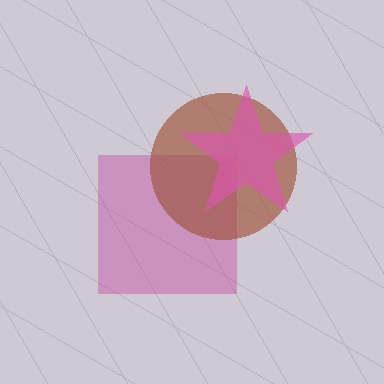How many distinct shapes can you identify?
There are 3 distinct shapes: a magenta square, a brown circle, a pink star.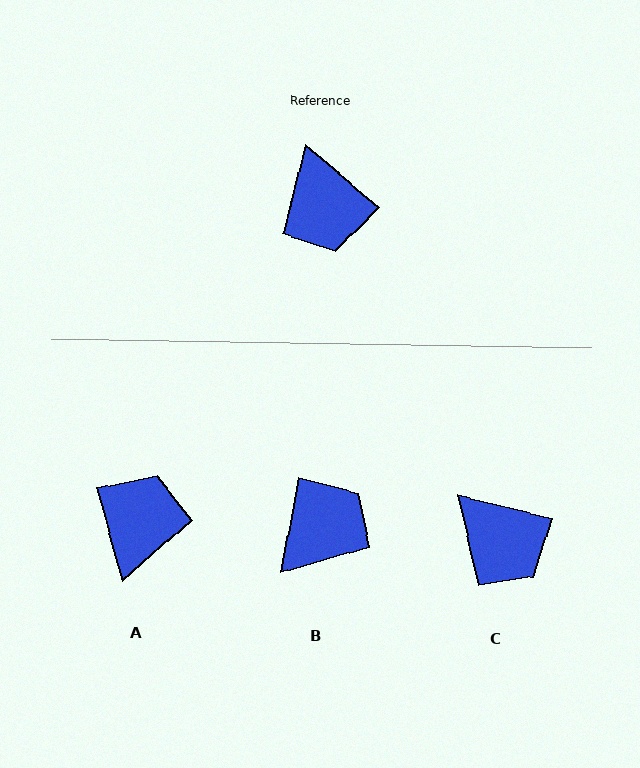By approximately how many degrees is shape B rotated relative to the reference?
Approximately 120 degrees counter-clockwise.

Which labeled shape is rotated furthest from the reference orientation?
A, about 145 degrees away.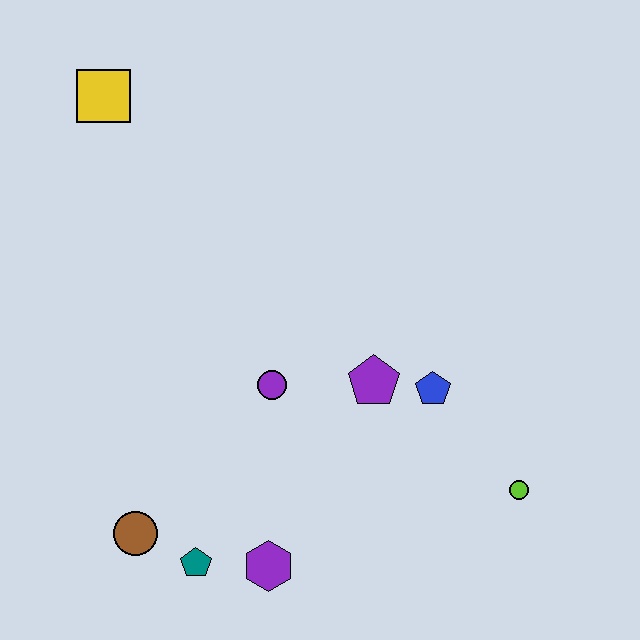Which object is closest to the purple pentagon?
The blue pentagon is closest to the purple pentagon.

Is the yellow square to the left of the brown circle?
Yes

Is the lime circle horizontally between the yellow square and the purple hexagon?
No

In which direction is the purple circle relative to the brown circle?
The purple circle is above the brown circle.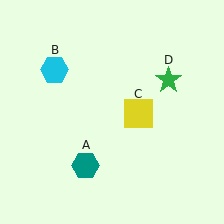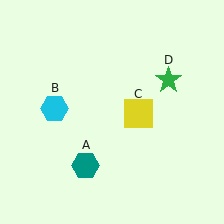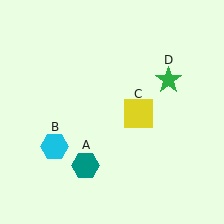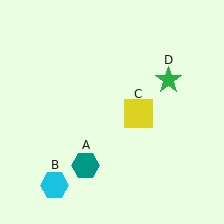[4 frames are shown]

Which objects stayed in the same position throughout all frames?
Teal hexagon (object A) and yellow square (object C) and green star (object D) remained stationary.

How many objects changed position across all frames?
1 object changed position: cyan hexagon (object B).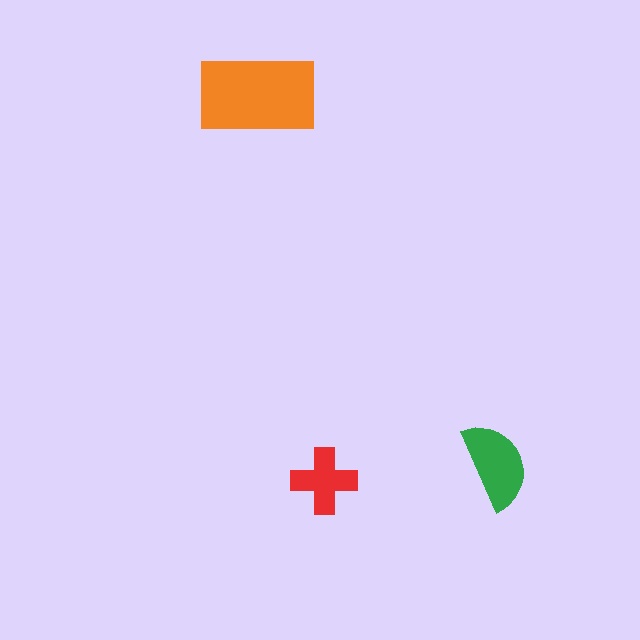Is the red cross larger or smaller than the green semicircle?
Smaller.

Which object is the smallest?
The red cross.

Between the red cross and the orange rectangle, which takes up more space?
The orange rectangle.